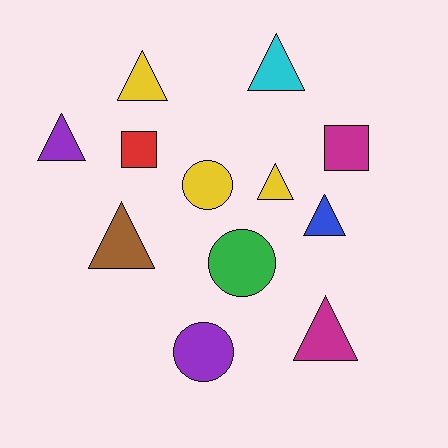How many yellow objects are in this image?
There are 3 yellow objects.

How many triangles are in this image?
There are 7 triangles.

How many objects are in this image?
There are 12 objects.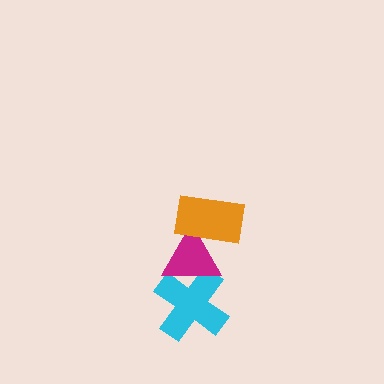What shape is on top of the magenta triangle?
The orange rectangle is on top of the magenta triangle.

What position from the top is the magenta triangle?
The magenta triangle is 2nd from the top.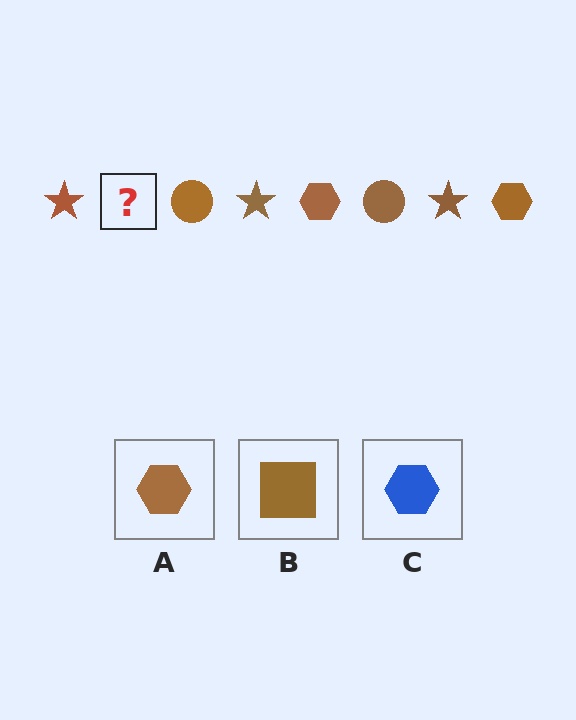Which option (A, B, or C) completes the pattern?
A.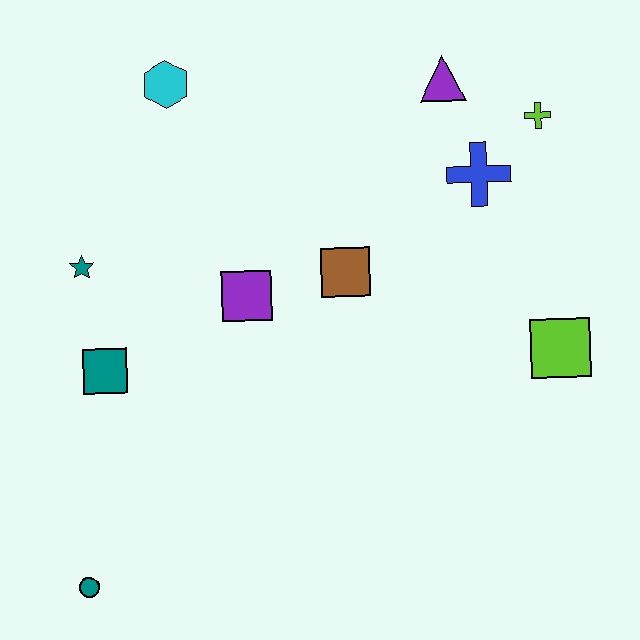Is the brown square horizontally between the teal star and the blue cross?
Yes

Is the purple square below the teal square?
No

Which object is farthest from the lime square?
The teal circle is farthest from the lime square.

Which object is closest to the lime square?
The blue cross is closest to the lime square.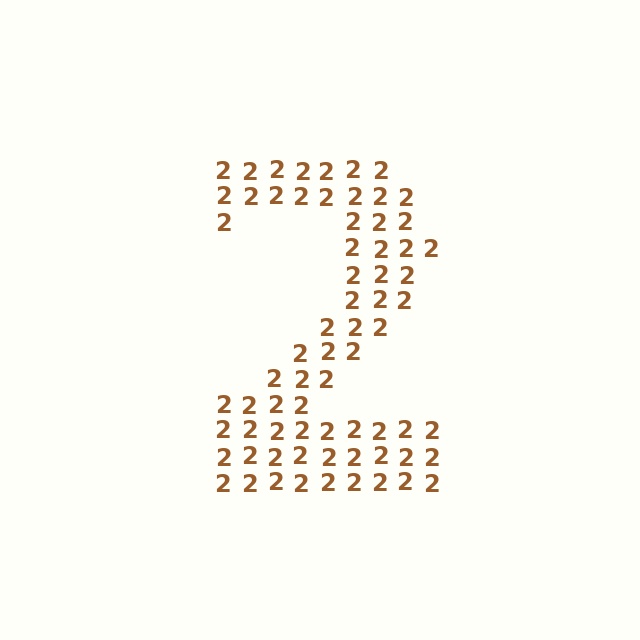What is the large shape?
The large shape is the digit 2.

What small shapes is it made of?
It is made of small digit 2's.